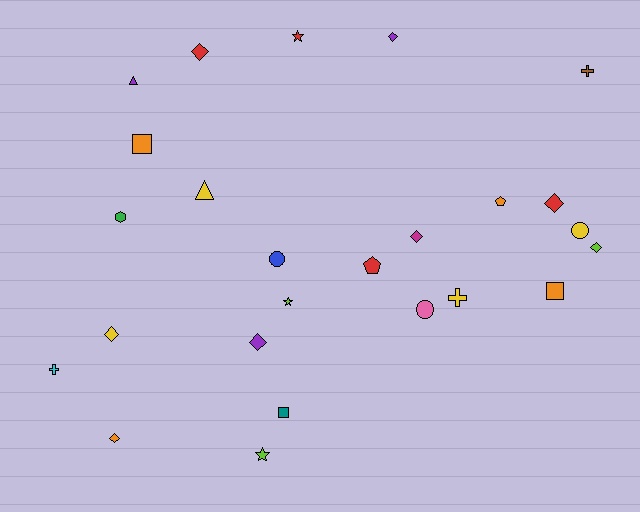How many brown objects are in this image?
There is 1 brown object.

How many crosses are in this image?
There are 3 crosses.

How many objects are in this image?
There are 25 objects.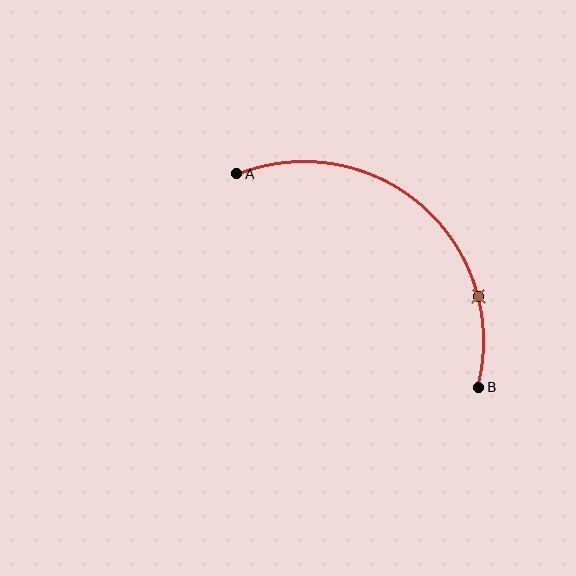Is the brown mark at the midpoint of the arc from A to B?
No. The brown mark lies on the arc but is closer to endpoint B. The arc midpoint would be at the point on the curve equidistant along the arc from both A and B.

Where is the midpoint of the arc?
The arc midpoint is the point on the curve farthest from the straight line joining A and B. It sits above and to the right of that line.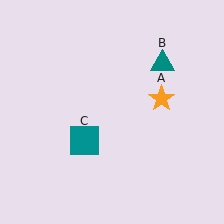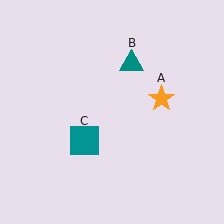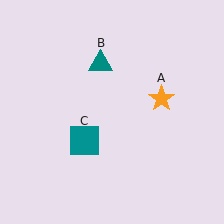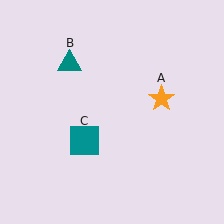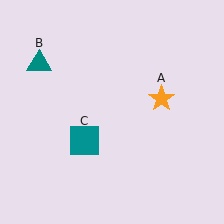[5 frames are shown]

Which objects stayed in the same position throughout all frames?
Orange star (object A) and teal square (object C) remained stationary.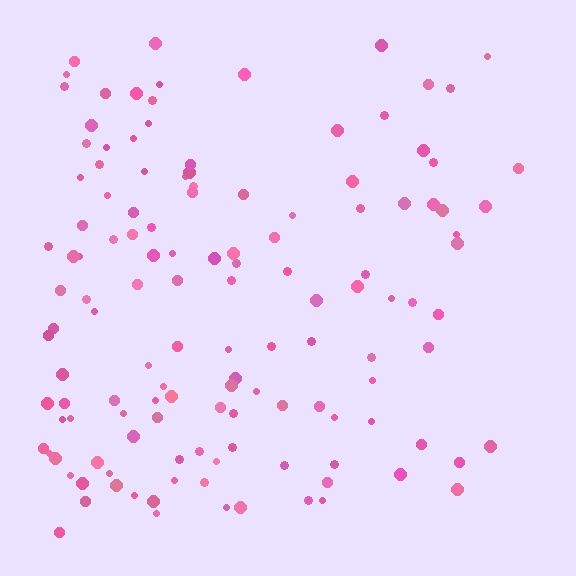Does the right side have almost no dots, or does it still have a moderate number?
Still a moderate number, just noticeably fewer than the left.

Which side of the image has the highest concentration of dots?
The left.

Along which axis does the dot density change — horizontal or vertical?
Horizontal.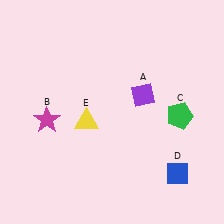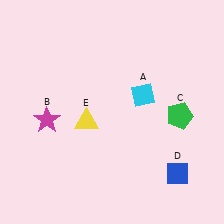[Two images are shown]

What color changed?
The diamond (A) changed from purple in Image 1 to cyan in Image 2.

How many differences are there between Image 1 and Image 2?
There is 1 difference between the two images.